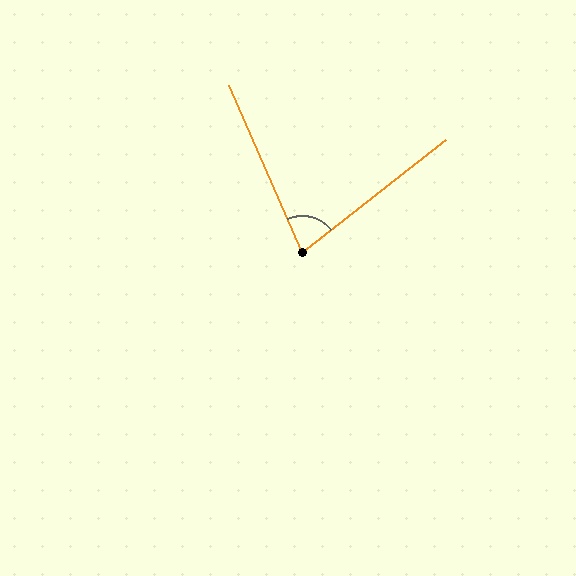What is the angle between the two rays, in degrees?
Approximately 76 degrees.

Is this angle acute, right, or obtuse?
It is acute.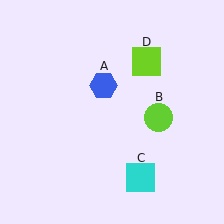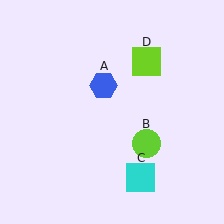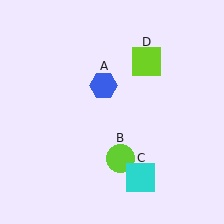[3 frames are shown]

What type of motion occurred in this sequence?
The lime circle (object B) rotated clockwise around the center of the scene.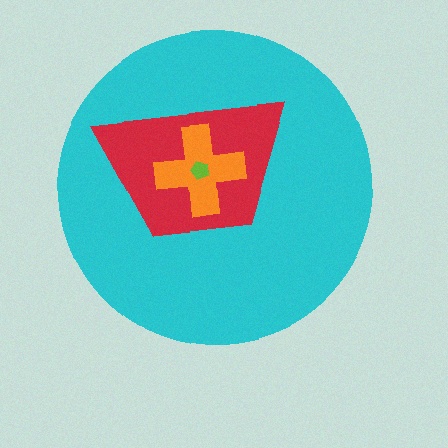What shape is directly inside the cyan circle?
The red trapezoid.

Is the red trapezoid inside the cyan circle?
Yes.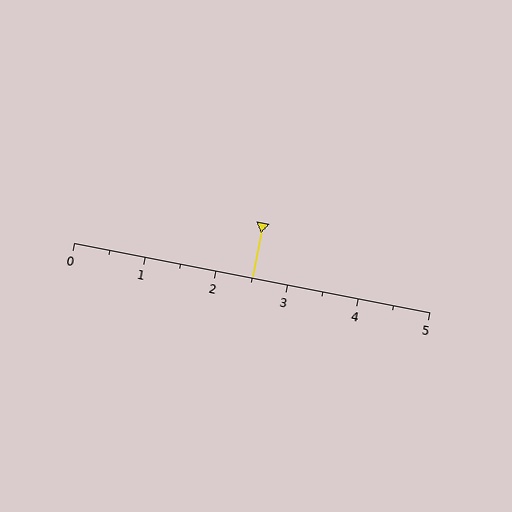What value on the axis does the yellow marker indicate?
The marker indicates approximately 2.5.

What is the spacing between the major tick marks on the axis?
The major ticks are spaced 1 apart.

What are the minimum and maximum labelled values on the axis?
The axis runs from 0 to 5.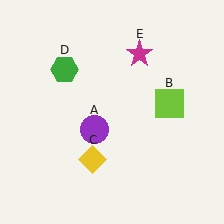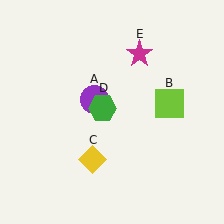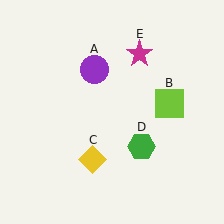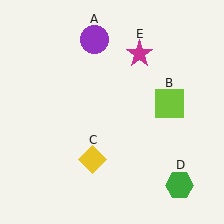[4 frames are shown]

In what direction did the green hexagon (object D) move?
The green hexagon (object D) moved down and to the right.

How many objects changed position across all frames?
2 objects changed position: purple circle (object A), green hexagon (object D).